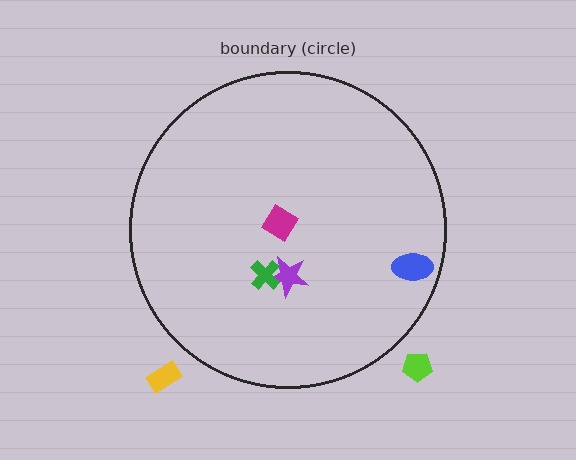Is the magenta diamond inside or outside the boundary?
Inside.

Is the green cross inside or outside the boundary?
Inside.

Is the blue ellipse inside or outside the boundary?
Inside.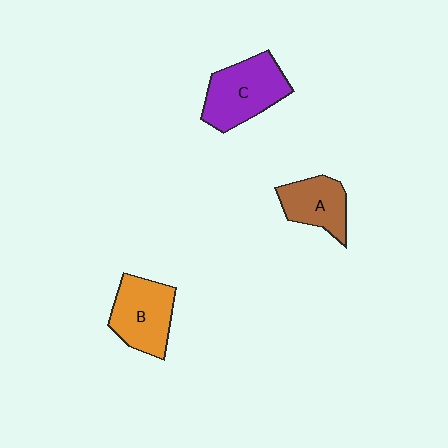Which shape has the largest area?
Shape C (purple).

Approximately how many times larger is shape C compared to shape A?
Approximately 1.4 times.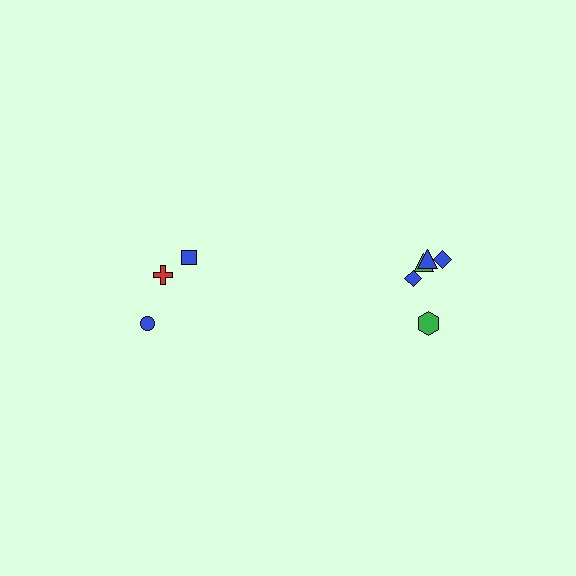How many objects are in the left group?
There are 3 objects.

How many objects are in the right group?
There are 5 objects.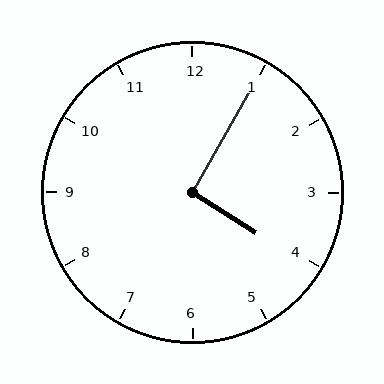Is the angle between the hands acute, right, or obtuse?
It is right.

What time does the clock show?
4:05.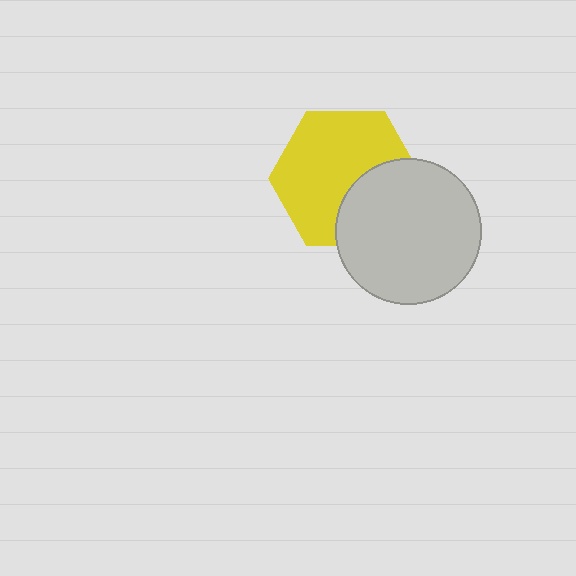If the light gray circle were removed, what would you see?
You would see the complete yellow hexagon.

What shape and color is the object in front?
The object in front is a light gray circle.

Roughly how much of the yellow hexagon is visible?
Most of it is visible (roughly 67%).